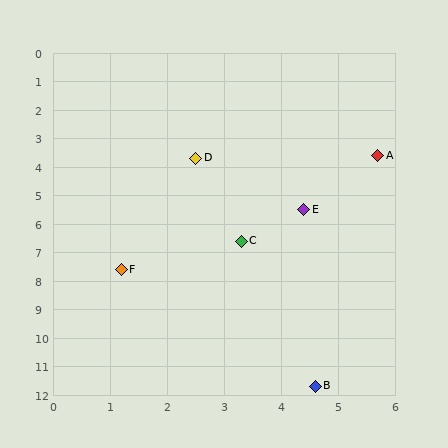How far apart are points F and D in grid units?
Points F and D are about 4.1 grid units apart.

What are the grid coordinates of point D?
Point D is at approximately (2.5, 3.7).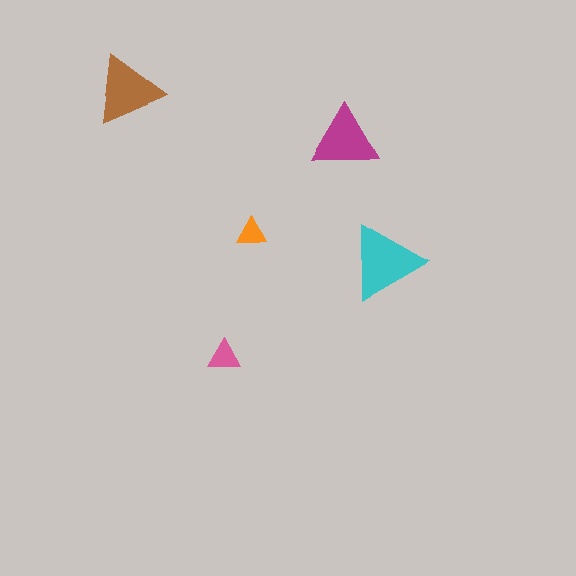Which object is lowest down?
The pink triangle is bottommost.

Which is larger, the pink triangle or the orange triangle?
The pink one.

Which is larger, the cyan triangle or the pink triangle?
The cyan one.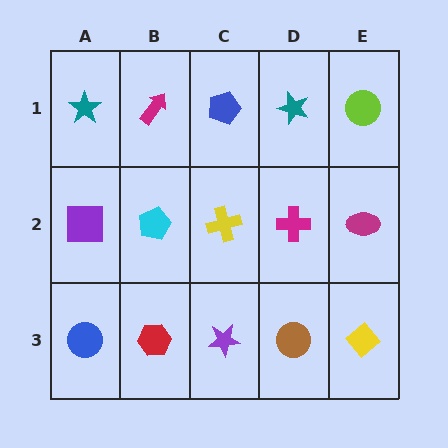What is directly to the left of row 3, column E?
A brown circle.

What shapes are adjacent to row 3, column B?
A cyan pentagon (row 2, column B), a blue circle (row 3, column A), a purple star (row 3, column C).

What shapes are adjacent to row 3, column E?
A magenta ellipse (row 2, column E), a brown circle (row 3, column D).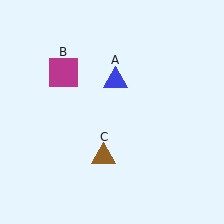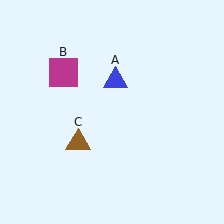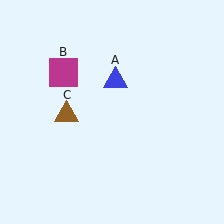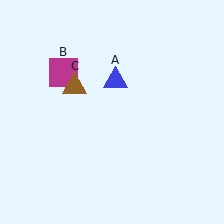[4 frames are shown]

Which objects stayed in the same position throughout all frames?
Blue triangle (object A) and magenta square (object B) remained stationary.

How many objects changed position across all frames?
1 object changed position: brown triangle (object C).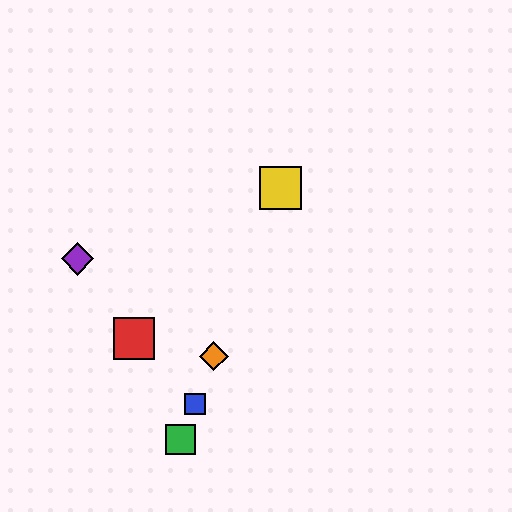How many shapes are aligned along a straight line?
4 shapes (the blue square, the green square, the yellow square, the orange diamond) are aligned along a straight line.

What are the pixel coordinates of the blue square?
The blue square is at (195, 404).